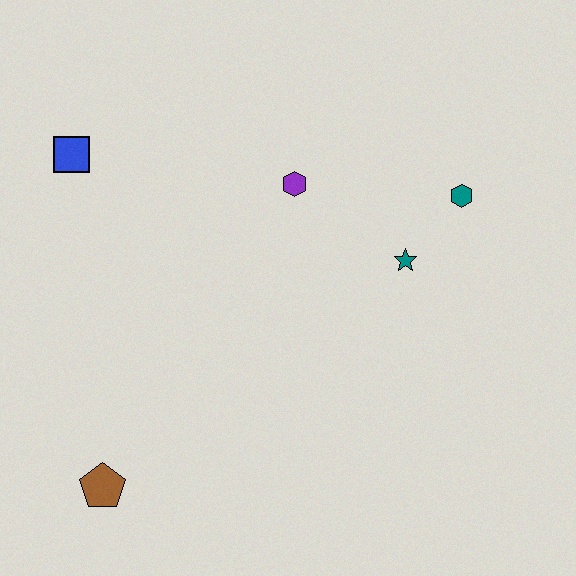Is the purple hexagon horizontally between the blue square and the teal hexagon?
Yes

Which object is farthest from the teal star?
The brown pentagon is farthest from the teal star.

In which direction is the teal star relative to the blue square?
The teal star is to the right of the blue square.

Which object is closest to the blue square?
The purple hexagon is closest to the blue square.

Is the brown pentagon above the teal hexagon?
No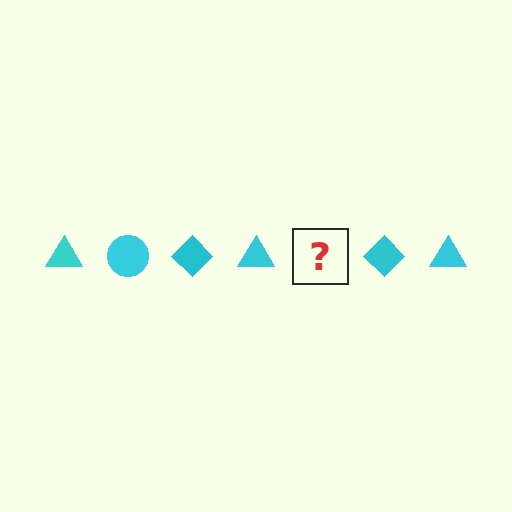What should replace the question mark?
The question mark should be replaced with a cyan circle.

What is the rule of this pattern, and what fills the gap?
The rule is that the pattern cycles through triangle, circle, diamond shapes in cyan. The gap should be filled with a cyan circle.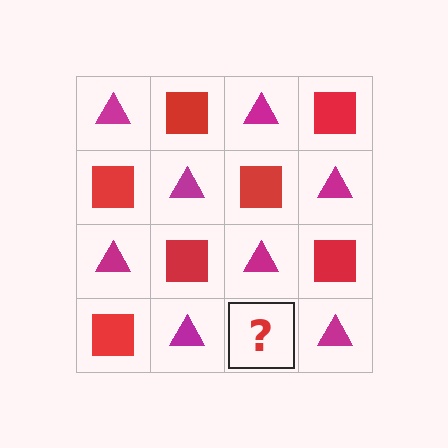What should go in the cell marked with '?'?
The missing cell should contain a red square.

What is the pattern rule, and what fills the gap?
The rule is that it alternates magenta triangle and red square in a checkerboard pattern. The gap should be filled with a red square.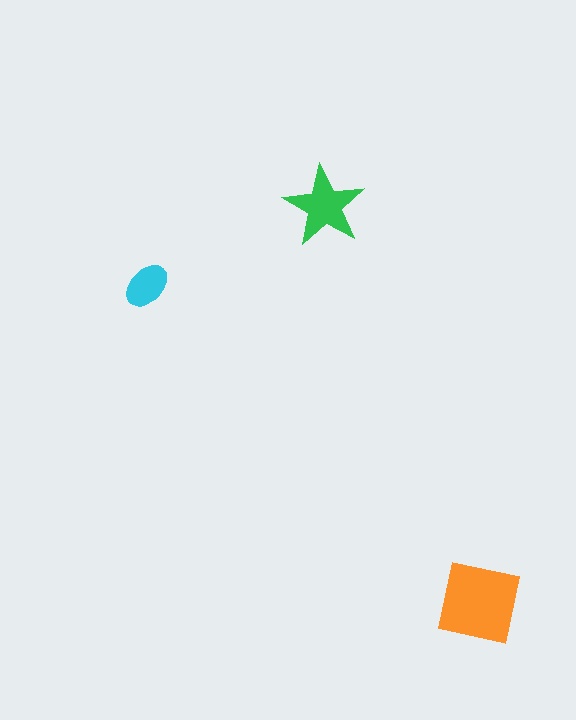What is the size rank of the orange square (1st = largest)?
1st.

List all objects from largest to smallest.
The orange square, the green star, the cyan ellipse.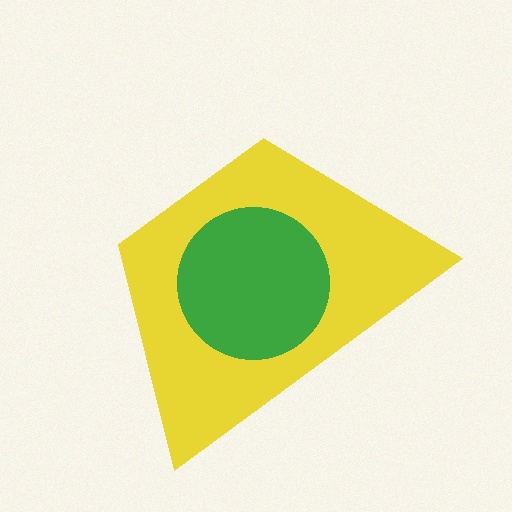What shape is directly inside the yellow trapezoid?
The green circle.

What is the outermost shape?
The yellow trapezoid.